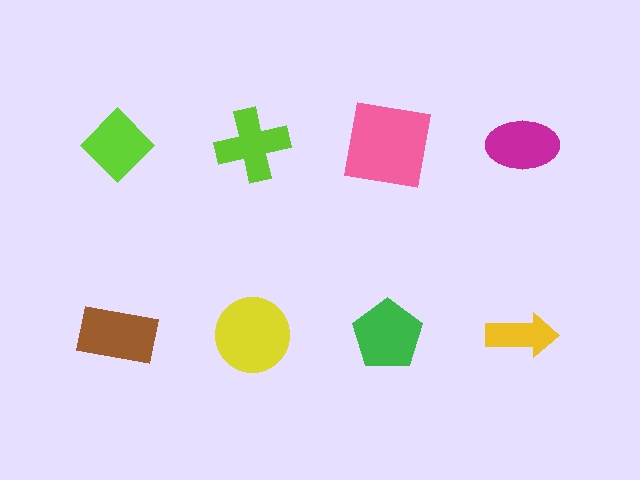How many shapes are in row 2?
4 shapes.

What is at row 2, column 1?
A brown rectangle.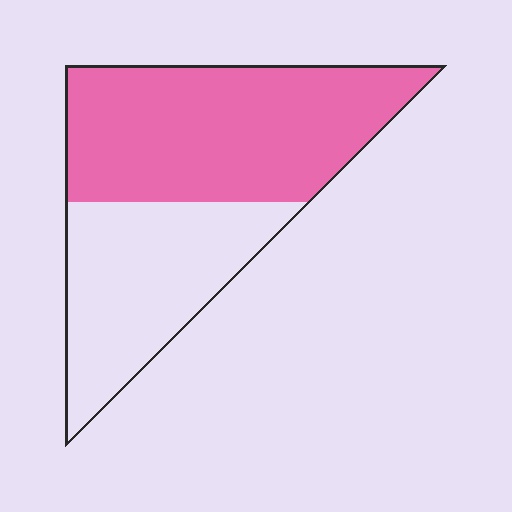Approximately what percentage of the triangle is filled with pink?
Approximately 60%.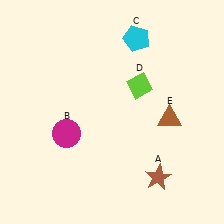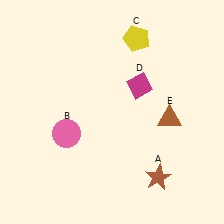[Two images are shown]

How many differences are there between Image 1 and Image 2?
There are 3 differences between the two images.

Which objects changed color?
B changed from magenta to pink. C changed from cyan to yellow. D changed from lime to magenta.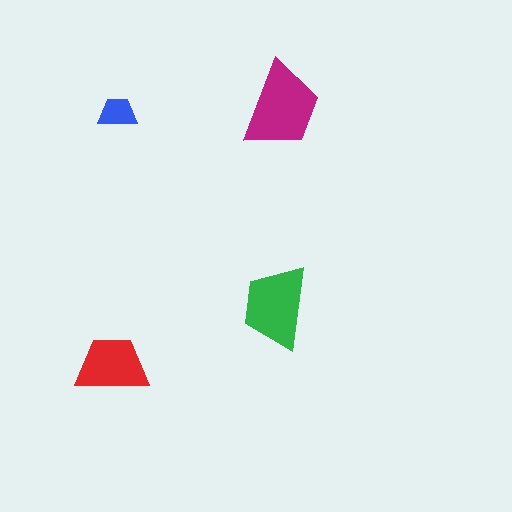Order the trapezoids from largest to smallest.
the magenta one, the green one, the red one, the blue one.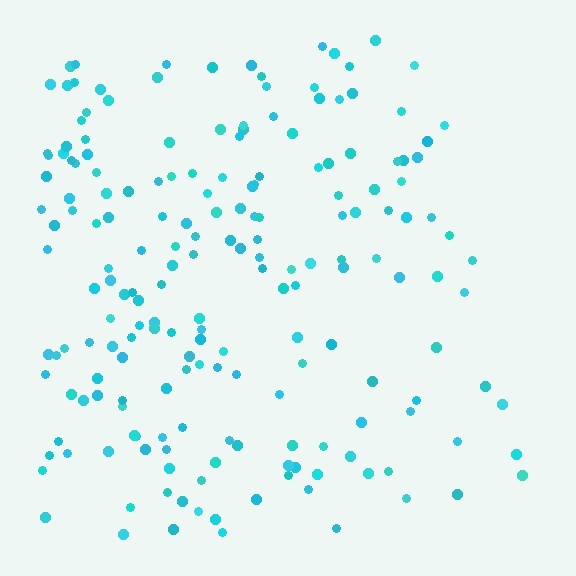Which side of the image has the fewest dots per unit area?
The right.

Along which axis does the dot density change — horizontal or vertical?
Horizontal.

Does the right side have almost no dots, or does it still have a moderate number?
Still a moderate number, just noticeably fewer than the left.